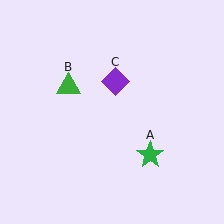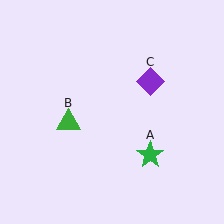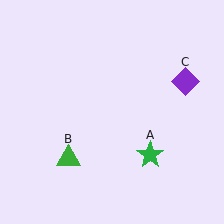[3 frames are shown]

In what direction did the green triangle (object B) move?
The green triangle (object B) moved down.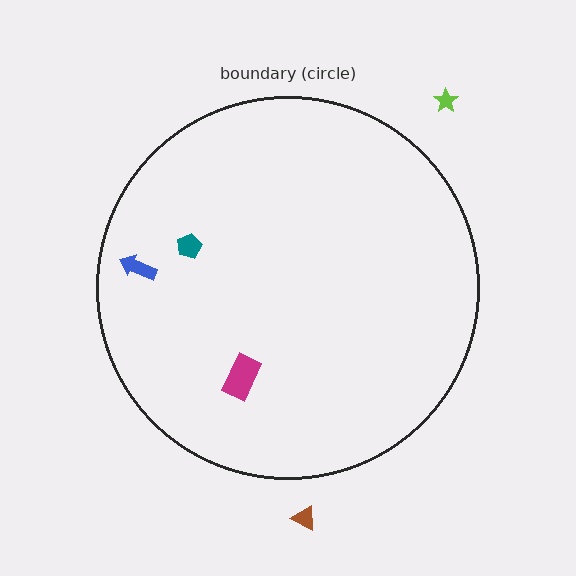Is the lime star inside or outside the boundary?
Outside.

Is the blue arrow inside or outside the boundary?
Inside.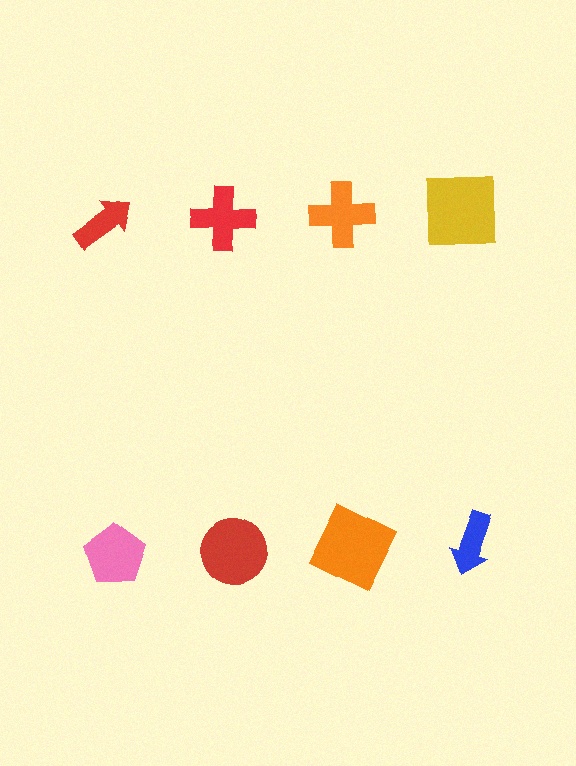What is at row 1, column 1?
A red arrow.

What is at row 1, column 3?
An orange cross.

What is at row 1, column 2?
A red cross.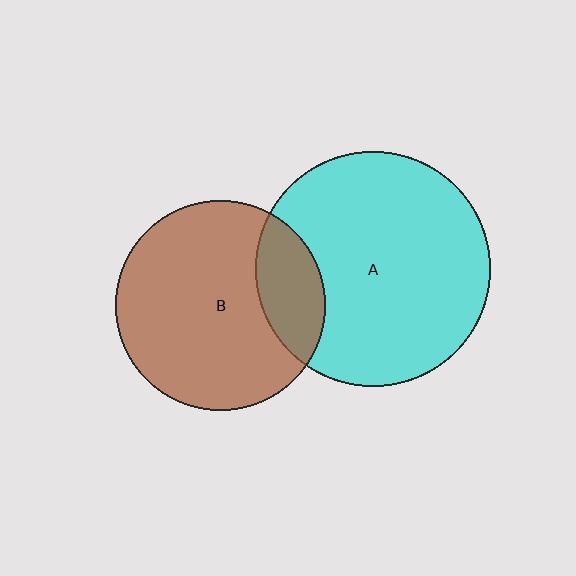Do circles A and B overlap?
Yes.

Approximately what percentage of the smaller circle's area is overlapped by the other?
Approximately 20%.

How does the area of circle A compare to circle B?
Approximately 1.3 times.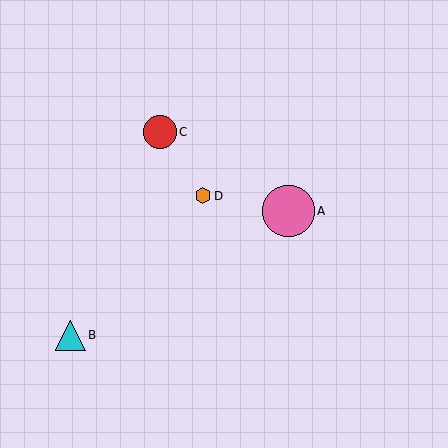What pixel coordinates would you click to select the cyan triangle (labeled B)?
Click at (70, 335) to select the cyan triangle B.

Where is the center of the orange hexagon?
The center of the orange hexagon is at (203, 196).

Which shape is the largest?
The pink circle (labeled A) is the largest.